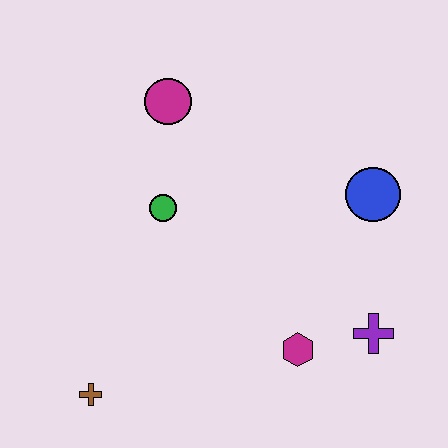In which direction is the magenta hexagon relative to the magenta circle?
The magenta hexagon is below the magenta circle.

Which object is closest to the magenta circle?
The green circle is closest to the magenta circle.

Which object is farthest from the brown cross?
The blue circle is farthest from the brown cross.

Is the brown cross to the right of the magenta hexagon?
No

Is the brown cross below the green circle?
Yes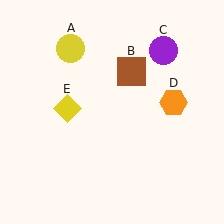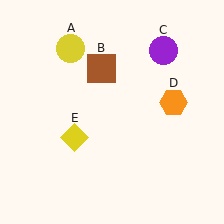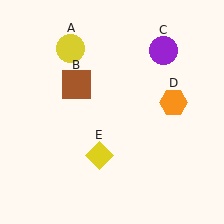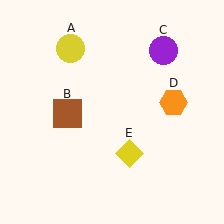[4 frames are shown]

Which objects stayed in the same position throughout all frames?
Yellow circle (object A) and purple circle (object C) and orange hexagon (object D) remained stationary.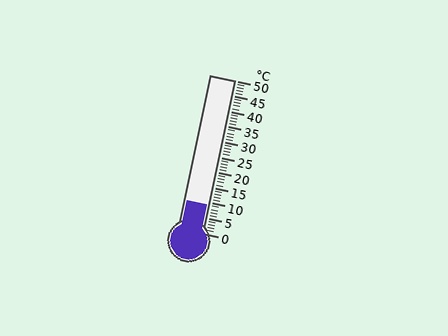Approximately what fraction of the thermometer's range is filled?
The thermometer is filled to approximately 20% of its range.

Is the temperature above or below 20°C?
The temperature is below 20°C.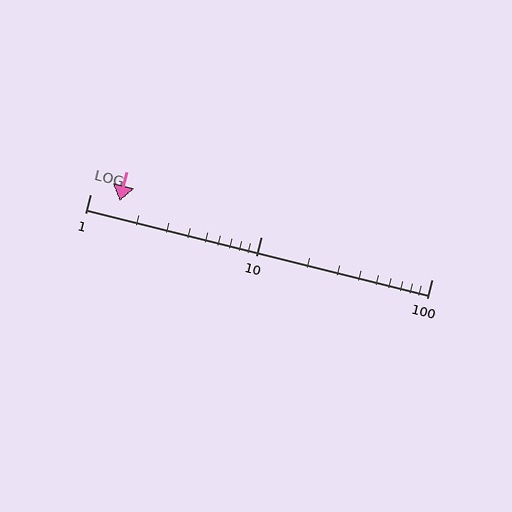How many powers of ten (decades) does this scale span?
The scale spans 2 decades, from 1 to 100.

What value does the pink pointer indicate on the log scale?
The pointer indicates approximately 1.5.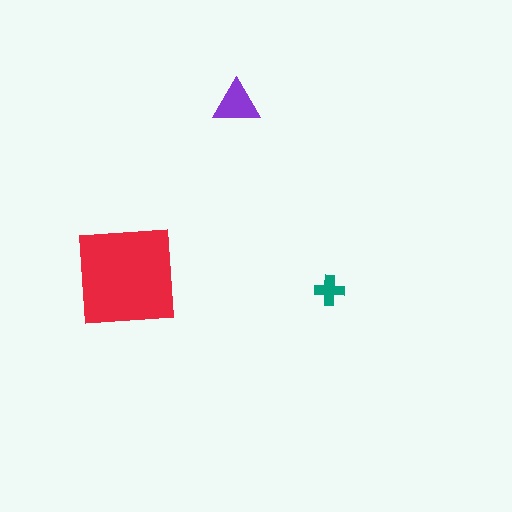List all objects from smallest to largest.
The teal cross, the purple triangle, the red square.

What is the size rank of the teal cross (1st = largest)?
3rd.